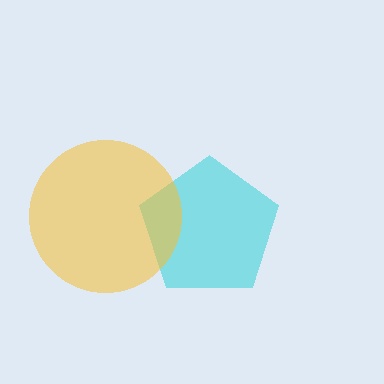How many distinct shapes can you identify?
There are 2 distinct shapes: a cyan pentagon, a yellow circle.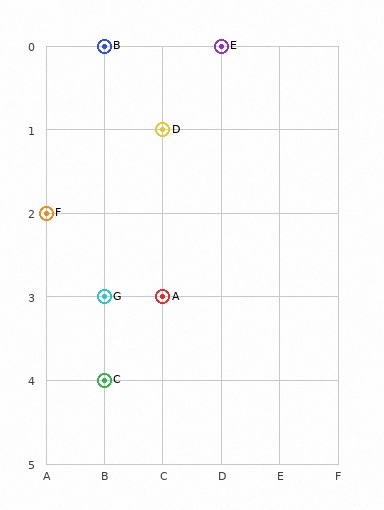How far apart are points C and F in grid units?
Points C and F are 1 column and 2 rows apart (about 2.2 grid units diagonally).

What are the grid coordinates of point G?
Point G is at grid coordinates (B, 3).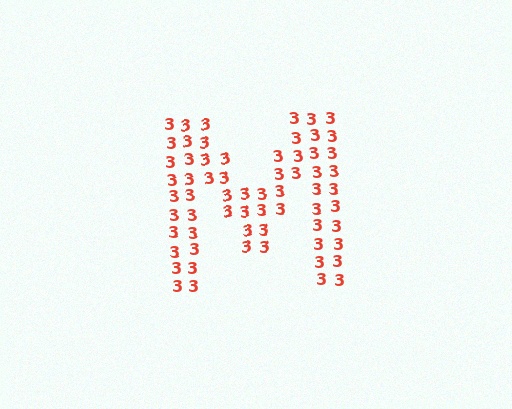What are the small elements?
The small elements are digit 3's.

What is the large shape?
The large shape is the letter M.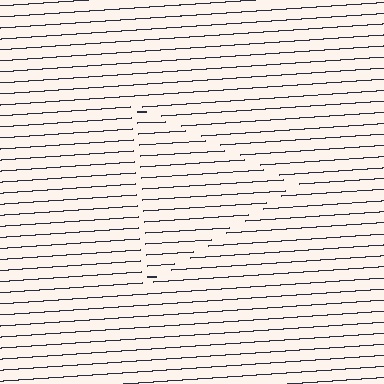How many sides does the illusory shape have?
3 sides — the line-ends trace a triangle.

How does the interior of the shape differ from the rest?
The interior of the shape contains the same grating, shifted by half a period — the contour is defined by the phase discontinuity where line-ends from the inner and outer gratings abut.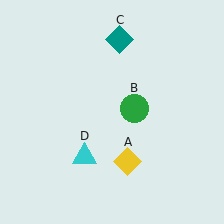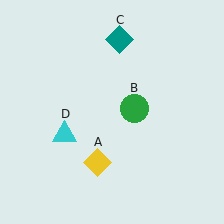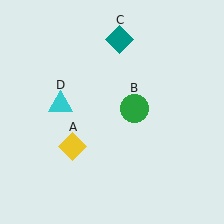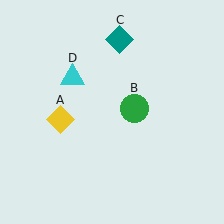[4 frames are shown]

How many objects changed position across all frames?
2 objects changed position: yellow diamond (object A), cyan triangle (object D).